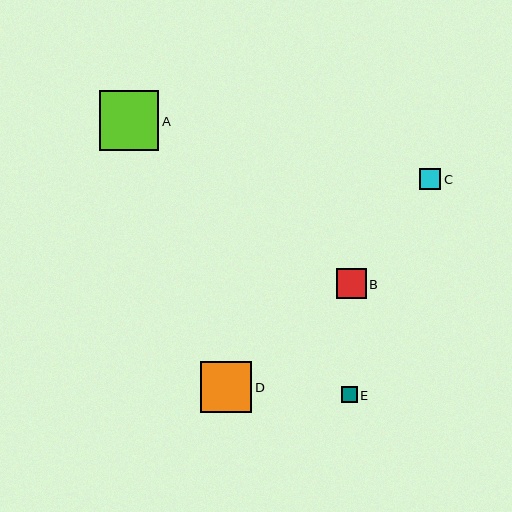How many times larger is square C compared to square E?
Square C is approximately 1.3 times the size of square E.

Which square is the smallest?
Square E is the smallest with a size of approximately 16 pixels.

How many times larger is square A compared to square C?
Square A is approximately 2.8 times the size of square C.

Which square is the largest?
Square A is the largest with a size of approximately 60 pixels.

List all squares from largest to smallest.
From largest to smallest: A, D, B, C, E.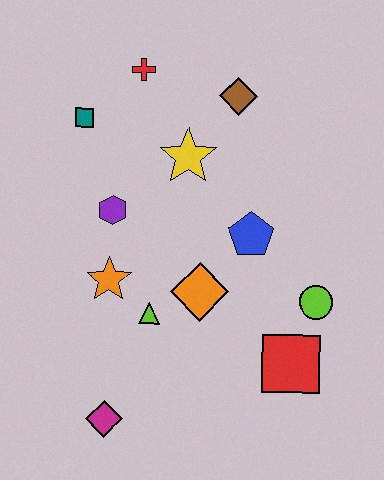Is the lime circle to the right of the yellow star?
Yes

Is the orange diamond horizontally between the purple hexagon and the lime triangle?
No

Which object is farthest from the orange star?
The brown diamond is farthest from the orange star.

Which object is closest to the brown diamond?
The yellow star is closest to the brown diamond.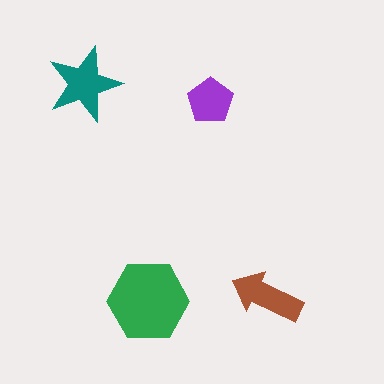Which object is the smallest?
The purple pentagon.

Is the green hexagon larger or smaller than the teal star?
Larger.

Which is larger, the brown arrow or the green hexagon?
The green hexagon.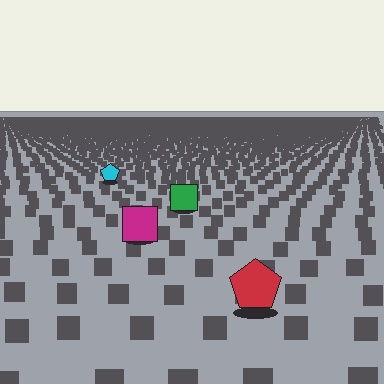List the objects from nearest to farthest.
From nearest to farthest: the red pentagon, the magenta square, the green square, the cyan pentagon.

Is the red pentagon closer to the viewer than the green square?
Yes. The red pentagon is closer — you can tell from the texture gradient: the ground texture is coarser near it.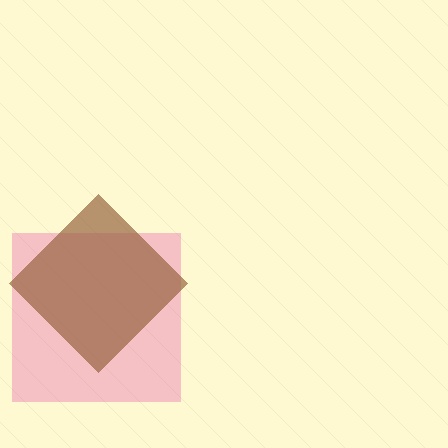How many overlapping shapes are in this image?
There are 2 overlapping shapes in the image.